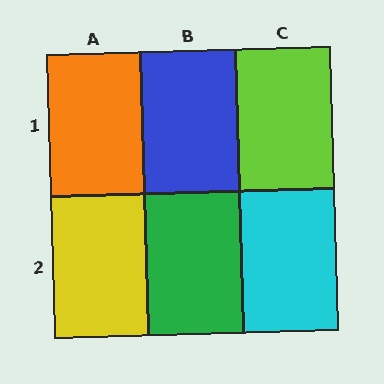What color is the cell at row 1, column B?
Blue.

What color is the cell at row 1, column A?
Orange.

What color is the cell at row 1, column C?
Lime.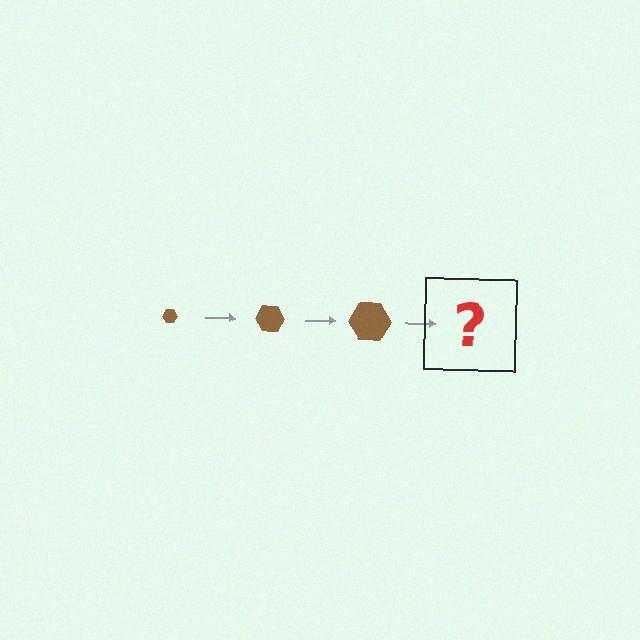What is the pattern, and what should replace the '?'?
The pattern is that the hexagon gets progressively larger each step. The '?' should be a brown hexagon, larger than the previous one.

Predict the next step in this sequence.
The next step is a brown hexagon, larger than the previous one.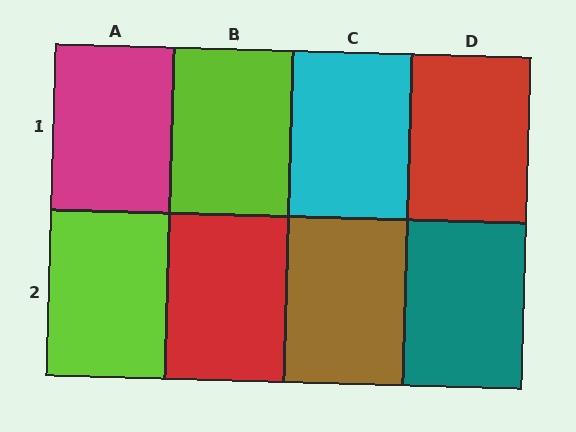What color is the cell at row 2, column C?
Brown.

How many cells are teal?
1 cell is teal.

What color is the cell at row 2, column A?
Lime.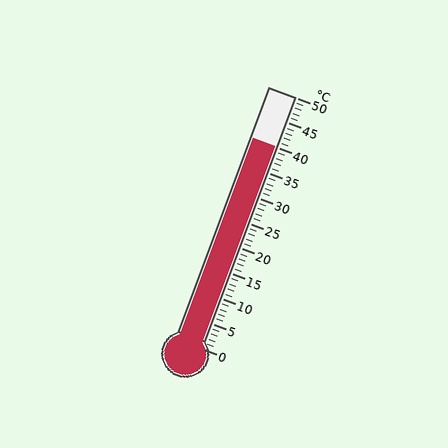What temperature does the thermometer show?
The thermometer shows approximately 40°C.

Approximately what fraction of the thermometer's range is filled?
The thermometer is filled to approximately 80% of its range.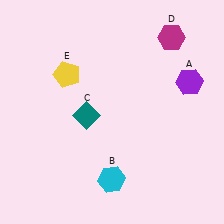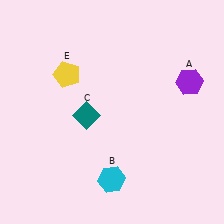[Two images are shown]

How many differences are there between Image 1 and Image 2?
There is 1 difference between the two images.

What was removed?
The magenta hexagon (D) was removed in Image 2.